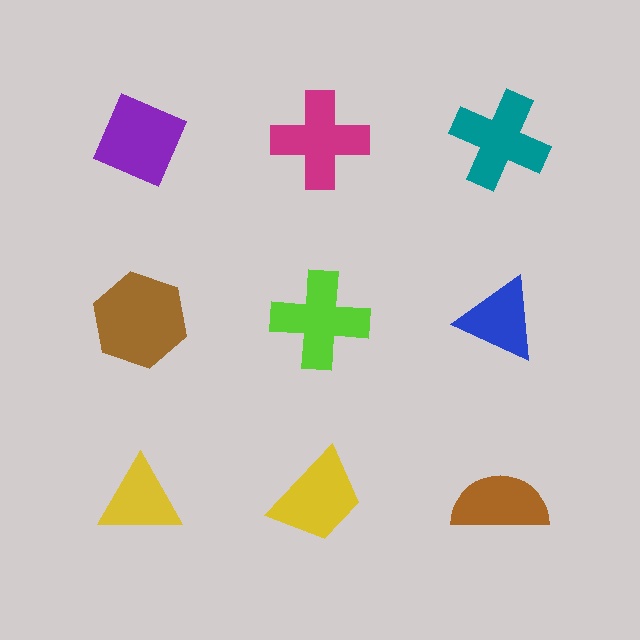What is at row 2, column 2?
A lime cross.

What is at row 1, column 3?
A teal cross.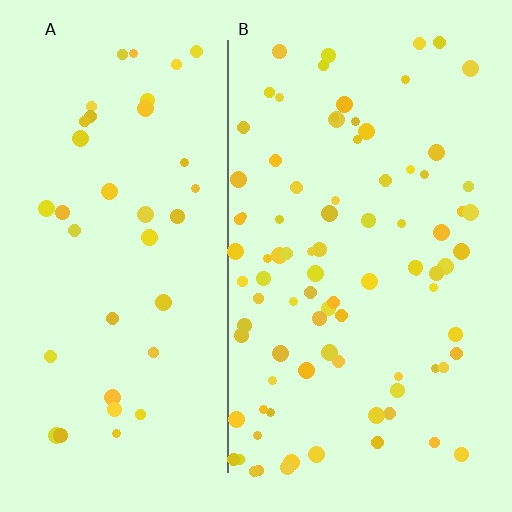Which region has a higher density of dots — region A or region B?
B (the right).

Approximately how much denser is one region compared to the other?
Approximately 2.3× — region B over region A.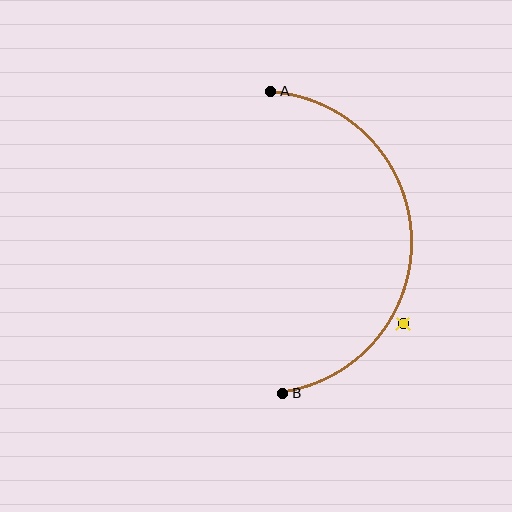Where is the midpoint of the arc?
The arc midpoint is the point on the curve farthest from the straight line joining A and B. It sits to the right of that line.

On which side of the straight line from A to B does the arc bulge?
The arc bulges to the right of the straight line connecting A and B.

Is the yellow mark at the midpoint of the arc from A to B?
No — the yellow mark does not lie on the arc at all. It sits slightly outside the curve.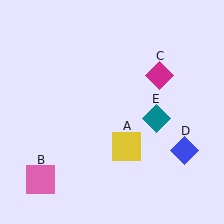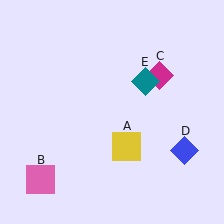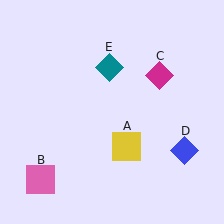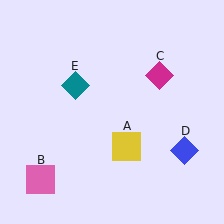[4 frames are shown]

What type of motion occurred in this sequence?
The teal diamond (object E) rotated counterclockwise around the center of the scene.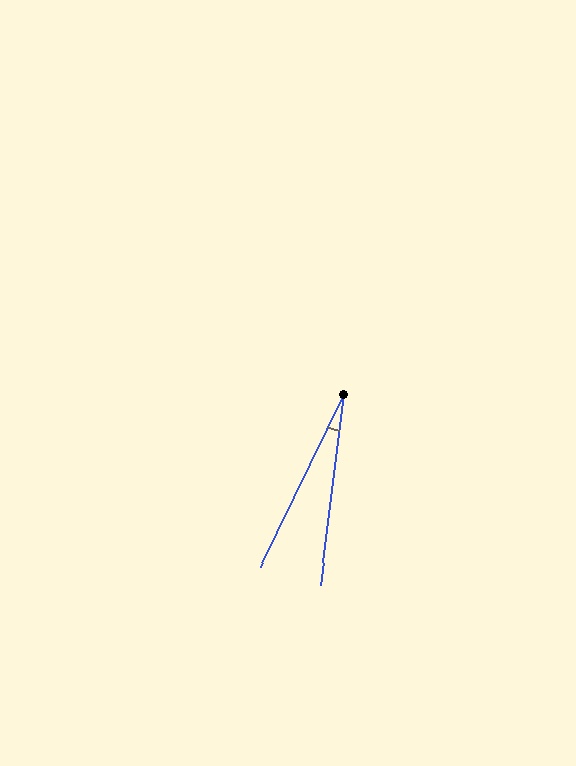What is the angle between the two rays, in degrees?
Approximately 19 degrees.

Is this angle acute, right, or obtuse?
It is acute.